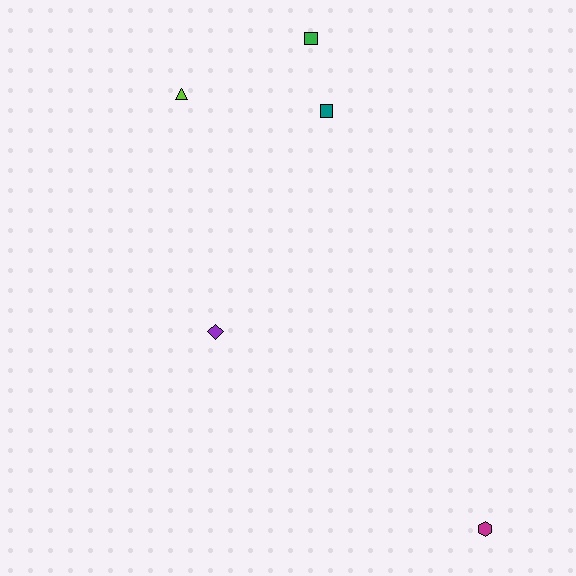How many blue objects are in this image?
There are no blue objects.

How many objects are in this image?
There are 5 objects.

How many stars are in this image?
There are no stars.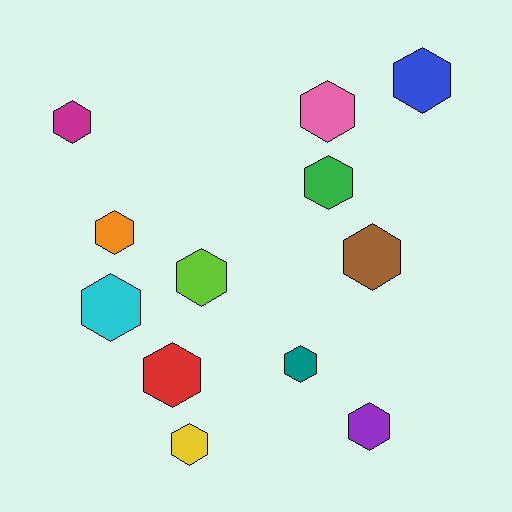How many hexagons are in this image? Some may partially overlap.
There are 12 hexagons.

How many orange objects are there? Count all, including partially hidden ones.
There is 1 orange object.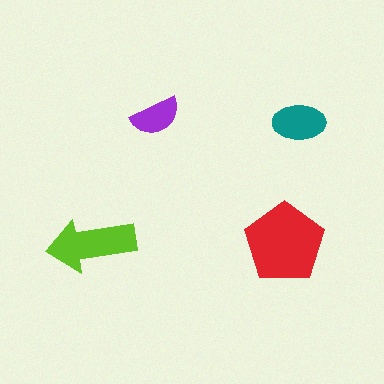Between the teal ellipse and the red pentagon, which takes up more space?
The red pentagon.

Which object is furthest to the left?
The lime arrow is leftmost.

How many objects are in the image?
There are 4 objects in the image.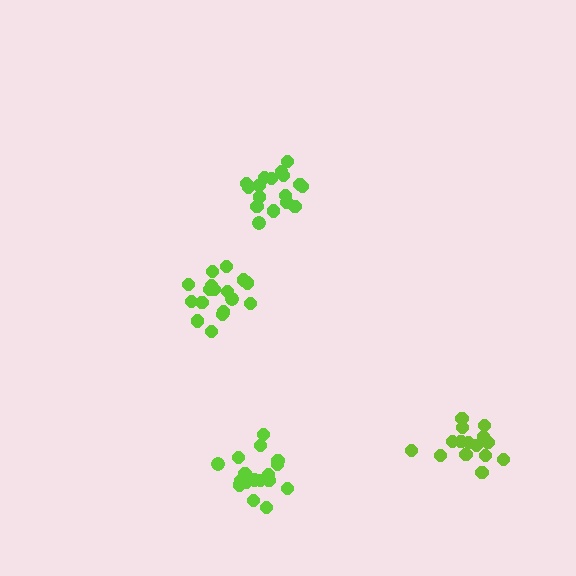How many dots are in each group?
Group 1: 15 dots, Group 2: 17 dots, Group 3: 17 dots, Group 4: 17 dots (66 total).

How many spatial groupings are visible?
There are 4 spatial groupings.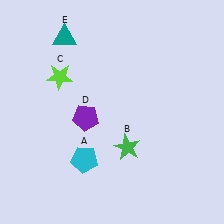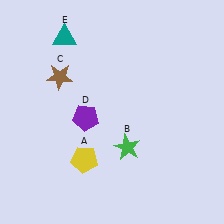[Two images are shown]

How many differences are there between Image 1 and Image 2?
There are 2 differences between the two images.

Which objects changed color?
A changed from cyan to yellow. C changed from lime to brown.